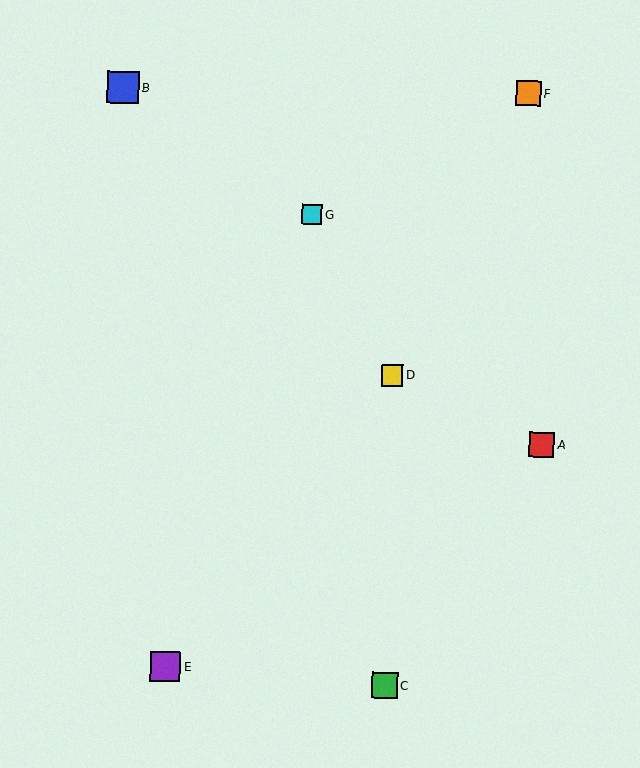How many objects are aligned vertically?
2 objects (C, D) are aligned vertically.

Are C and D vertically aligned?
Yes, both are at x≈384.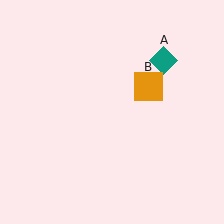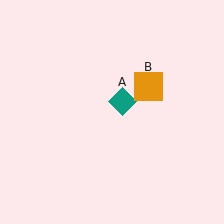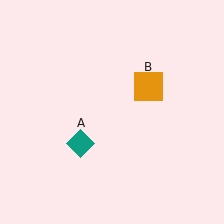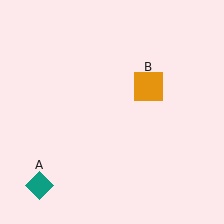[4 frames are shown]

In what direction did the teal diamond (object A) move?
The teal diamond (object A) moved down and to the left.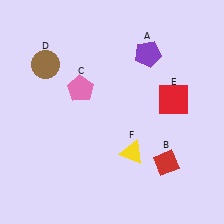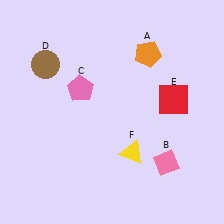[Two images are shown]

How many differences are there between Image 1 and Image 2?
There are 2 differences between the two images.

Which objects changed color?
A changed from purple to orange. B changed from red to pink.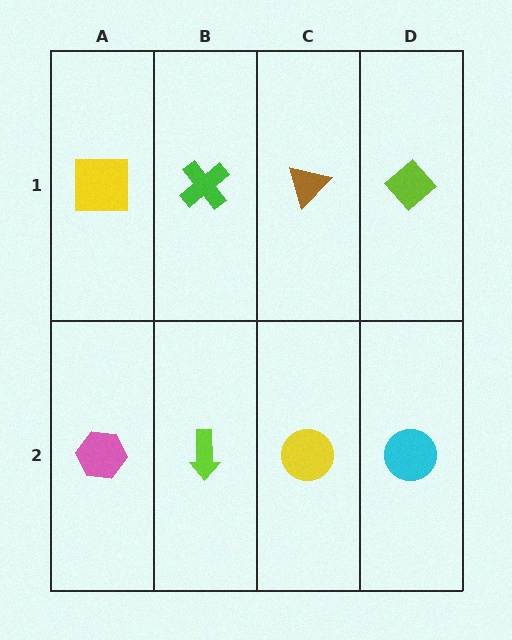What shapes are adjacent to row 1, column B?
A lime arrow (row 2, column B), a yellow square (row 1, column A), a brown triangle (row 1, column C).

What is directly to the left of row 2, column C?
A lime arrow.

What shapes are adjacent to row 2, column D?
A lime diamond (row 1, column D), a yellow circle (row 2, column C).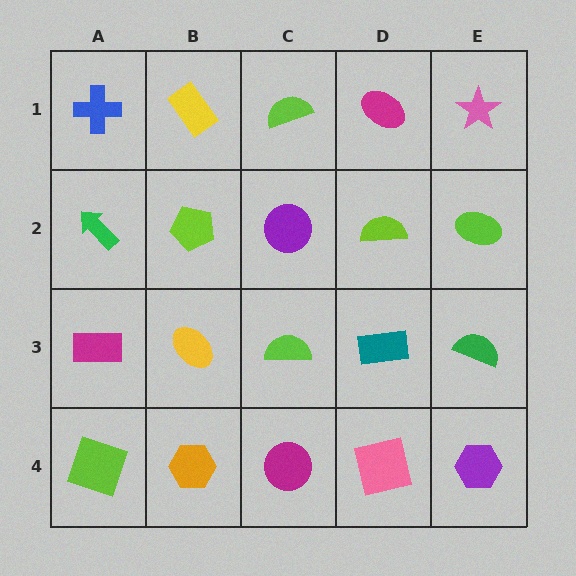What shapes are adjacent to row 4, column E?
A green semicircle (row 3, column E), a pink square (row 4, column D).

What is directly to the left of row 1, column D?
A lime semicircle.